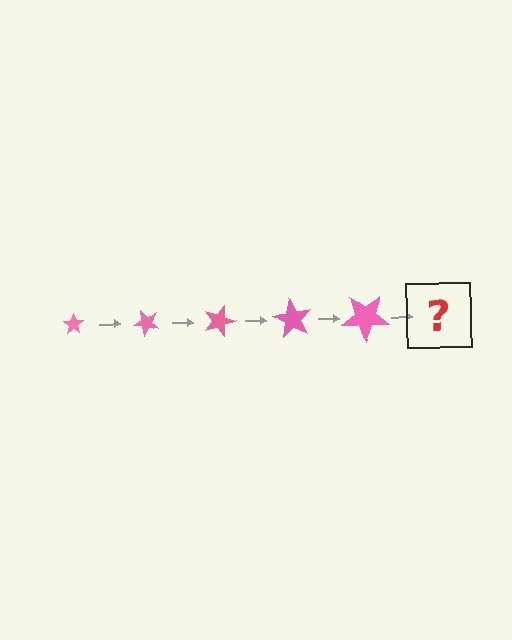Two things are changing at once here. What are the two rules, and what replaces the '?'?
The two rules are that the star grows larger each step and it rotates 45 degrees each step. The '?' should be a star, larger than the previous one and rotated 225 degrees from the start.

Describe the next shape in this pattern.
It should be a star, larger than the previous one and rotated 225 degrees from the start.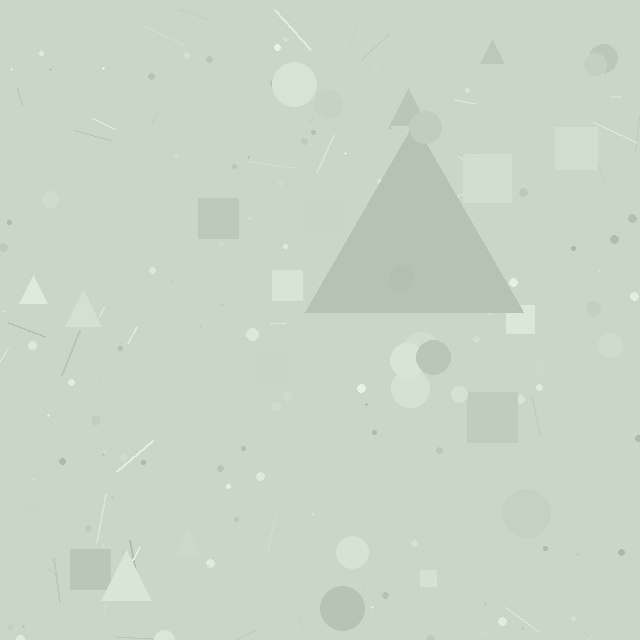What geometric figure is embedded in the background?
A triangle is embedded in the background.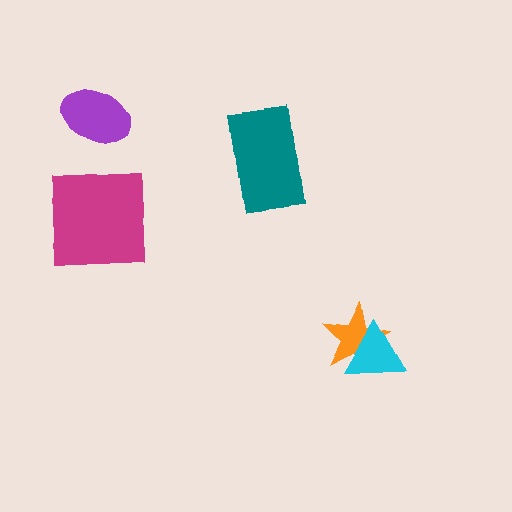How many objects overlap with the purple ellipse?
0 objects overlap with the purple ellipse.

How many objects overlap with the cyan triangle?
1 object overlaps with the cyan triangle.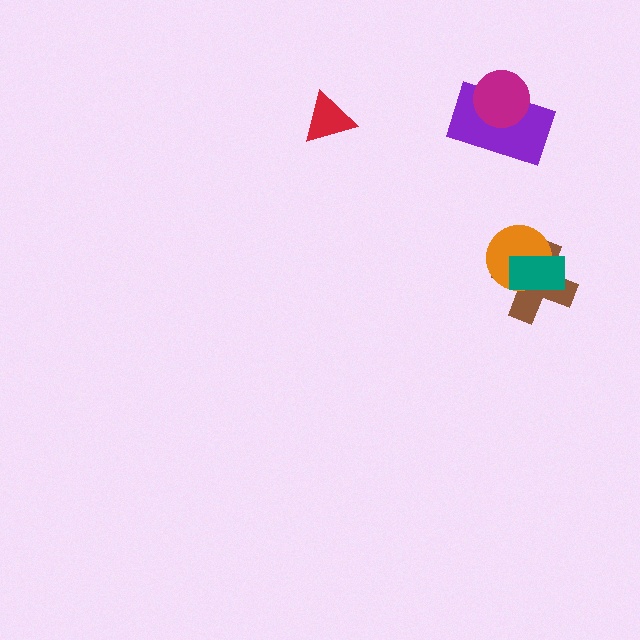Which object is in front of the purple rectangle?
The magenta circle is in front of the purple rectangle.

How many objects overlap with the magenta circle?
1 object overlaps with the magenta circle.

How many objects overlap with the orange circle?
2 objects overlap with the orange circle.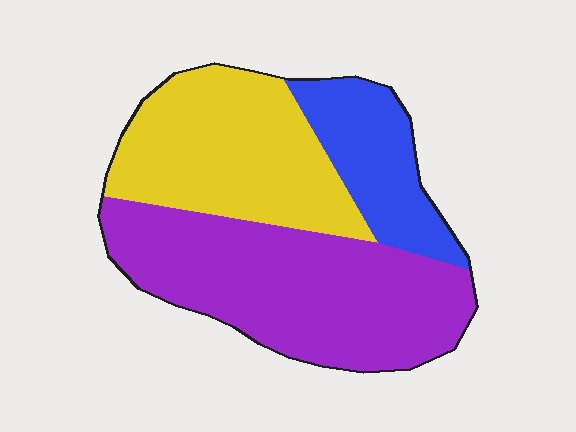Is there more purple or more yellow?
Purple.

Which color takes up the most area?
Purple, at roughly 45%.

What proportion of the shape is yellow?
Yellow takes up about one third (1/3) of the shape.